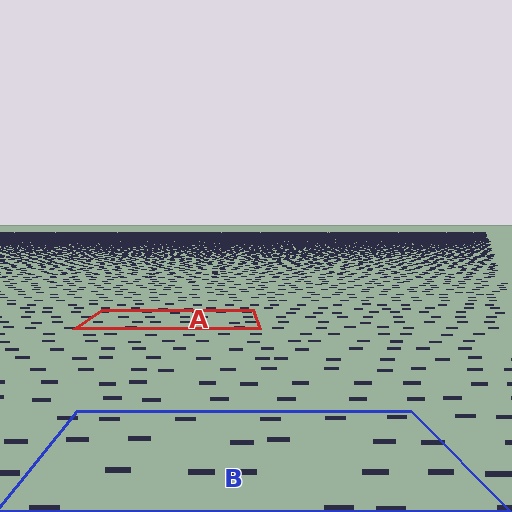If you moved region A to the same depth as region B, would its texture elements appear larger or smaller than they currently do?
They would appear larger. At a closer depth, the same texture elements are projected at a bigger on-screen size.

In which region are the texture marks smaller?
The texture marks are smaller in region A, because it is farther away.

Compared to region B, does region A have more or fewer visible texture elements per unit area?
Region A has more texture elements per unit area — they are packed more densely because it is farther away.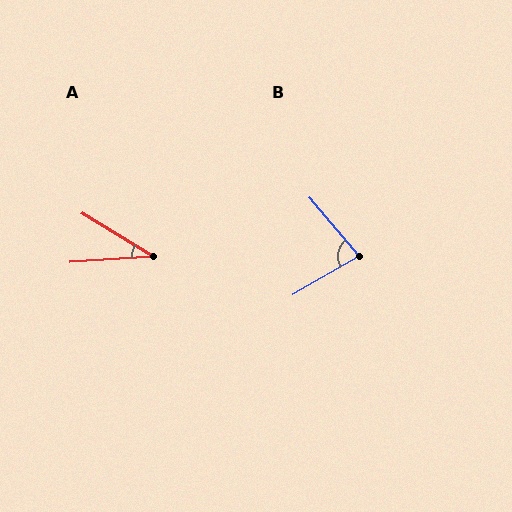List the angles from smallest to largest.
A (35°), B (80°).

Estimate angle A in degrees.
Approximately 35 degrees.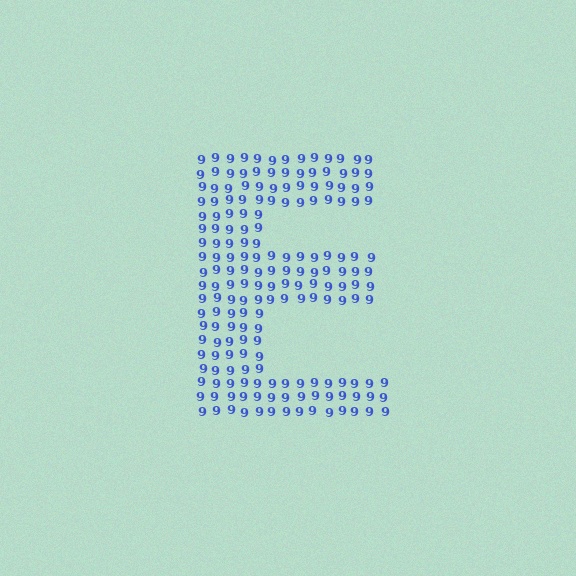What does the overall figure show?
The overall figure shows the letter E.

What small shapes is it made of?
It is made of small digit 9's.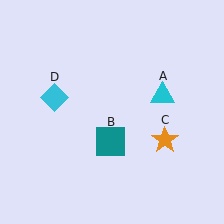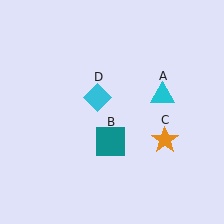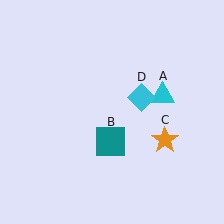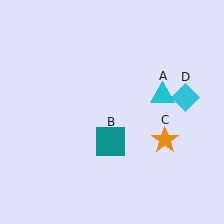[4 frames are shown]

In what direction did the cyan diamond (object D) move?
The cyan diamond (object D) moved right.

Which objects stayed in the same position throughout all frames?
Cyan triangle (object A) and teal square (object B) and orange star (object C) remained stationary.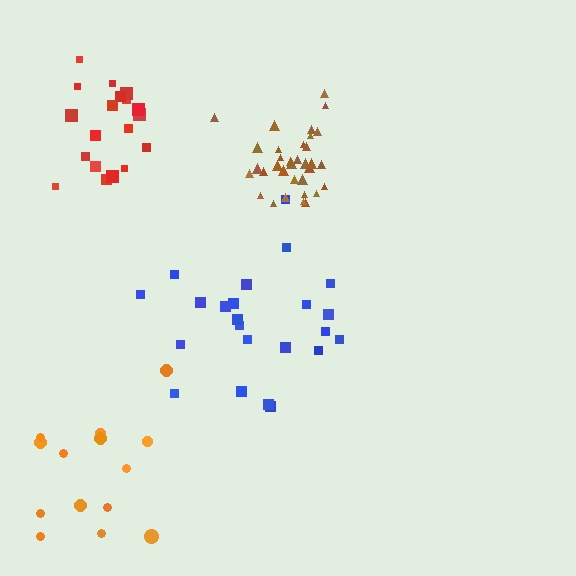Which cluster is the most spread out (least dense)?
Orange.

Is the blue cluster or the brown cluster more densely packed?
Brown.